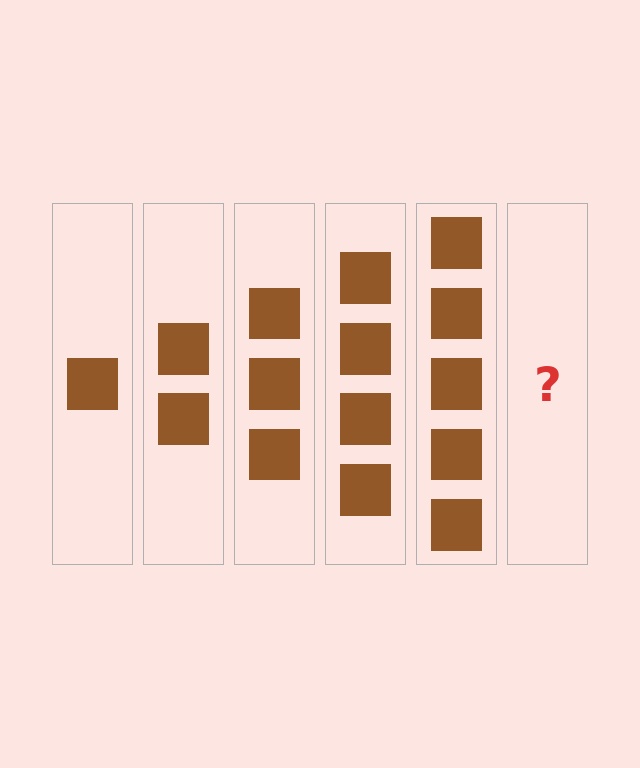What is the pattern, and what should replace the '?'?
The pattern is that each step adds one more square. The '?' should be 6 squares.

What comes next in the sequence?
The next element should be 6 squares.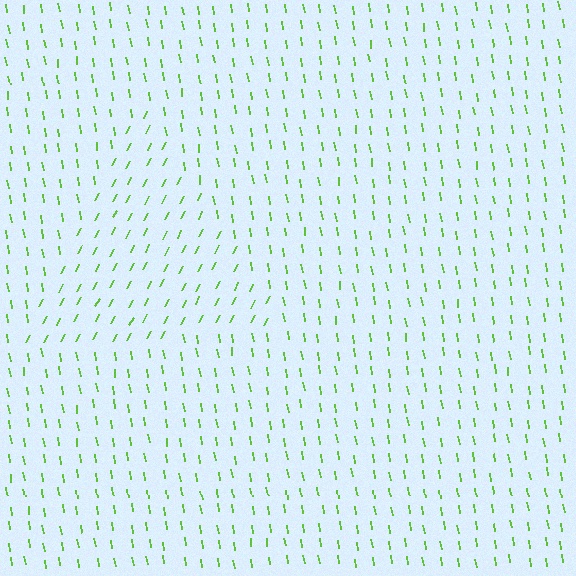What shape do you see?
I see a triangle.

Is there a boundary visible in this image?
Yes, there is a texture boundary formed by a change in line orientation.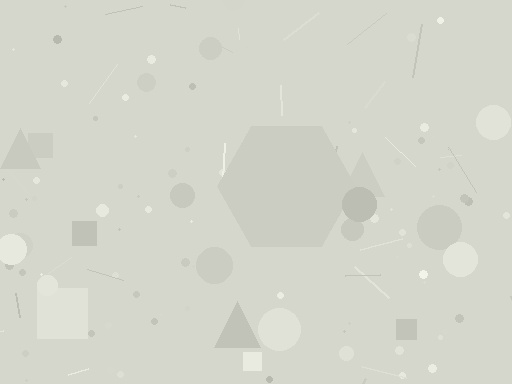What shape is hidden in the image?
A hexagon is hidden in the image.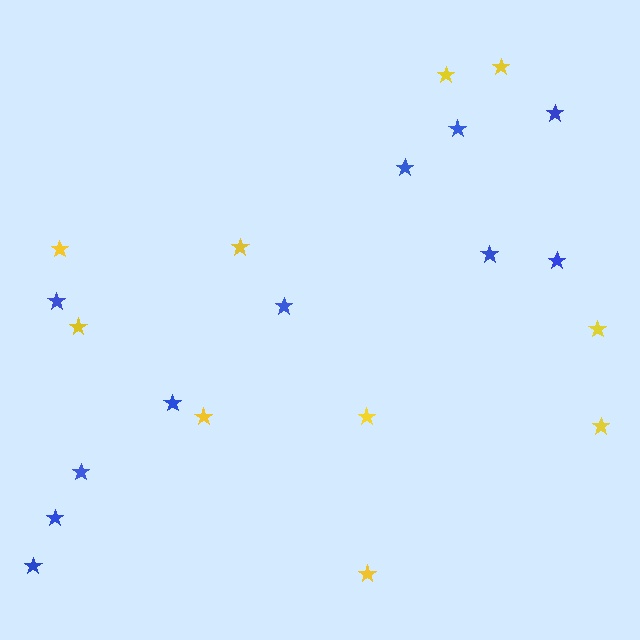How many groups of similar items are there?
There are 2 groups: one group of yellow stars (10) and one group of blue stars (11).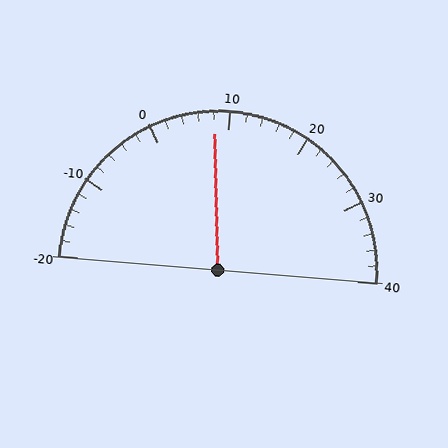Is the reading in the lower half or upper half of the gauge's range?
The reading is in the lower half of the range (-20 to 40).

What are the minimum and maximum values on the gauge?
The gauge ranges from -20 to 40.